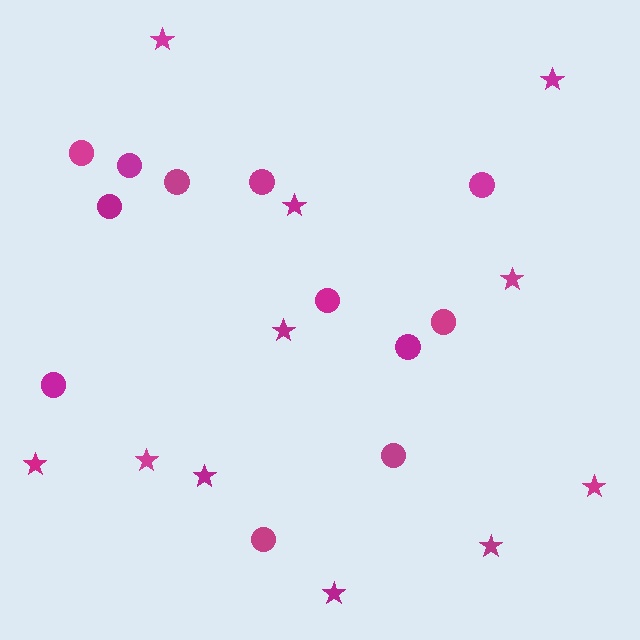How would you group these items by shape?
There are 2 groups: one group of stars (11) and one group of circles (12).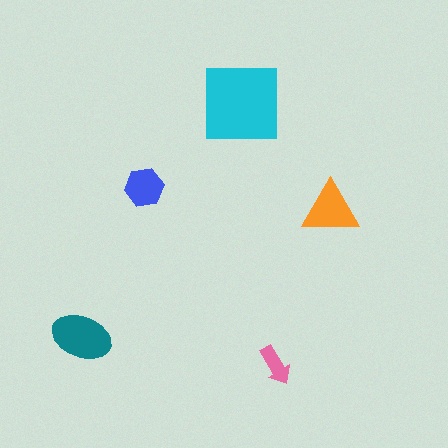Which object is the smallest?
The pink arrow.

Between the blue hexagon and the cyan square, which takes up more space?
The cyan square.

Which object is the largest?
The cyan square.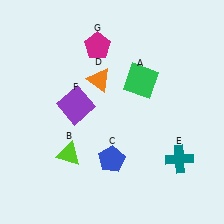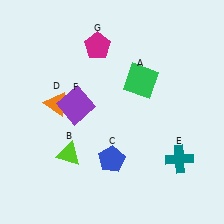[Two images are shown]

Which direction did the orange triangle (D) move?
The orange triangle (D) moved left.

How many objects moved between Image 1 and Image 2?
1 object moved between the two images.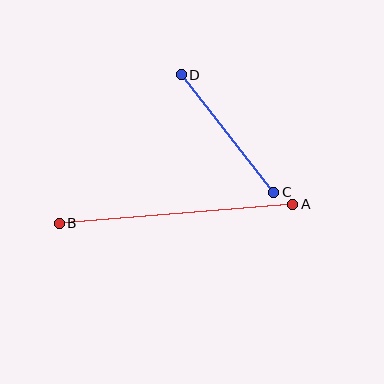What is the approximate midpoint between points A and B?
The midpoint is at approximately (176, 214) pixels.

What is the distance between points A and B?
The distance is approximately 234 pixels.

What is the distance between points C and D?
The distance is approximately 149 pixels.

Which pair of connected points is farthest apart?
Points A and B are farthest apart.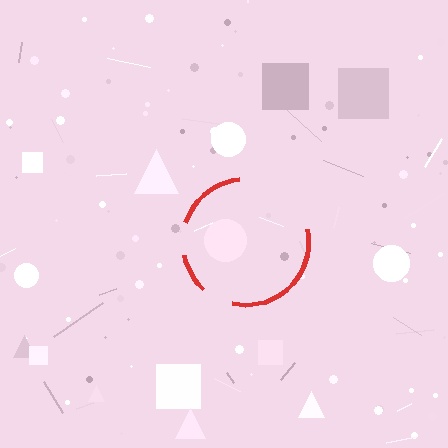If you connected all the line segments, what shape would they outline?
They would outline a circle.